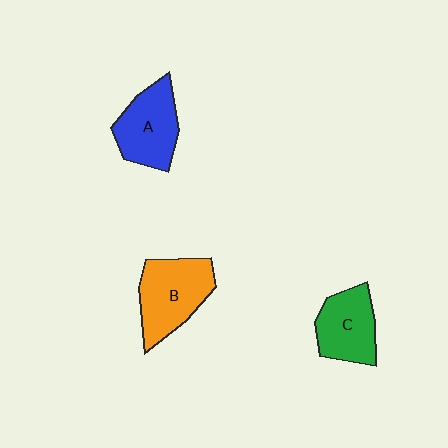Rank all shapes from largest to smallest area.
From largest to smallest: B (orange), A (blue), C (green).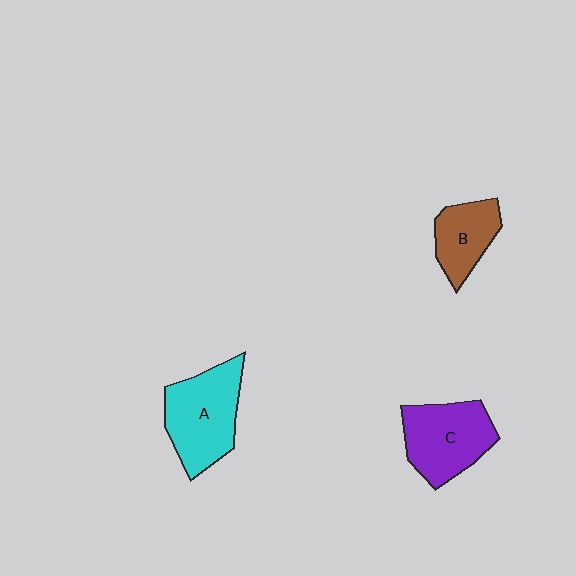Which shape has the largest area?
Shape A (cyan).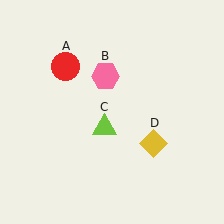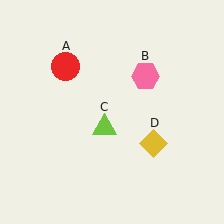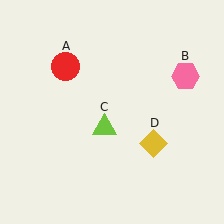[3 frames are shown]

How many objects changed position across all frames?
1 object changed position: pink hexagon (object B).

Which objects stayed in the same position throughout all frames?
Red circle (object A) and lime triangle (object C) and yellow diamond (object D) remained stationary.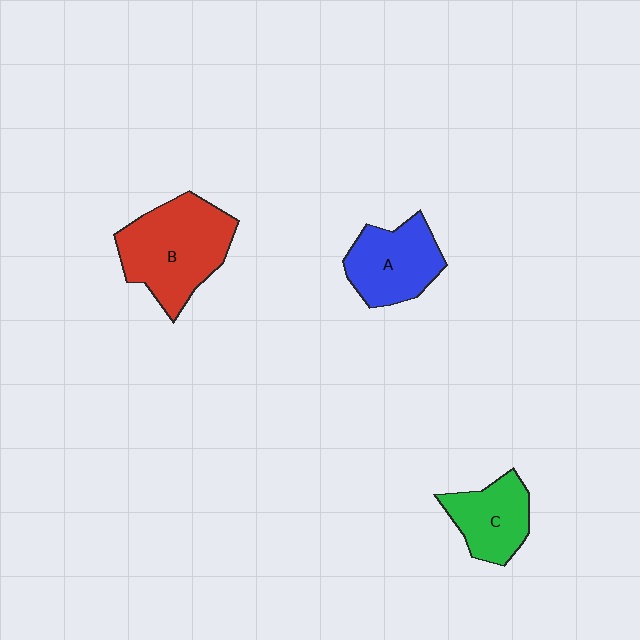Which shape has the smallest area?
Shape C (green).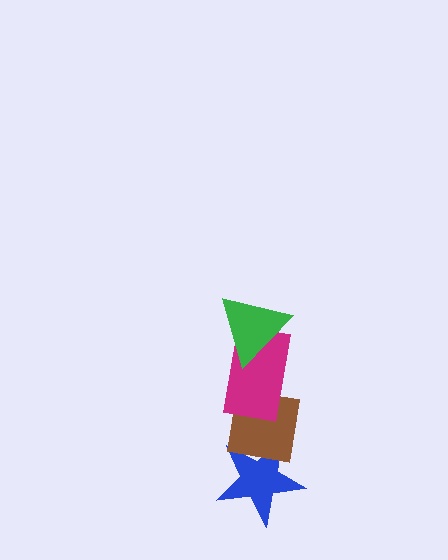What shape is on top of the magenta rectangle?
The green triangle is on top of the magenta rectangle.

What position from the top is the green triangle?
The green triangle is 1st from the top.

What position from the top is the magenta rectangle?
The magenta rectangle is 2nd from the top.